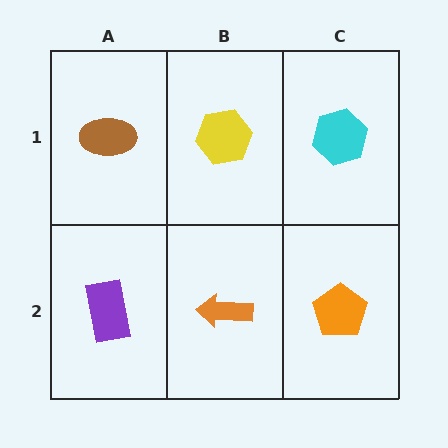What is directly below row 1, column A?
A purple rectangle.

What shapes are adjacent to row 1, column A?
A purple rectangle (row 2, column A), a yellow hexagon (row 1, column B).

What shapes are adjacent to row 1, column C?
An orange pentagon (row 2, column C), a yellow hexagon (row 1, column B).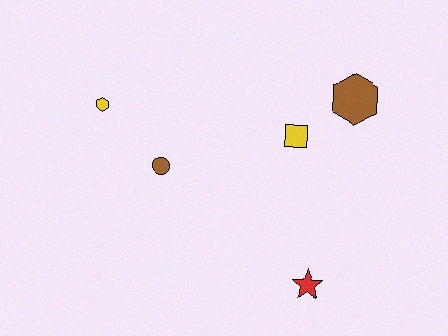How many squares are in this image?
There is 1 square.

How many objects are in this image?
There are 5 objects.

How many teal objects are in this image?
There are no teal objects.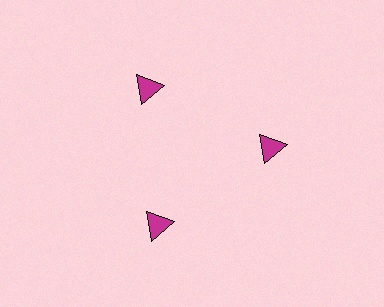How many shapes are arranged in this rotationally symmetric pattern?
There are 3 shapes, arranged in 3 groups of 1.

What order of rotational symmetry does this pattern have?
This pattern has 3-fold rotational symmetry.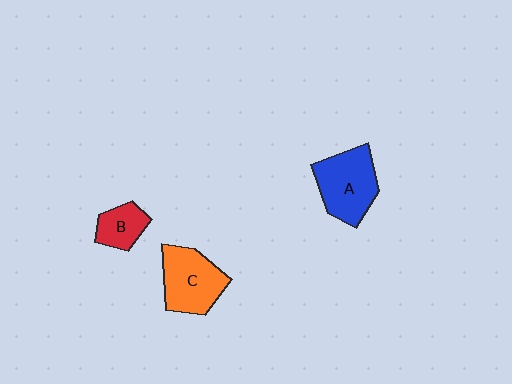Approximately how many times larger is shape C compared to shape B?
Approximately 1.9 times.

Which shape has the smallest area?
Shape B (red).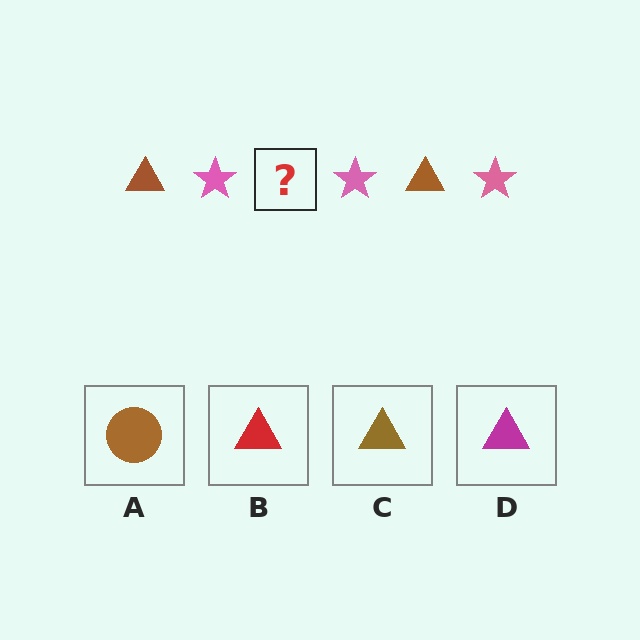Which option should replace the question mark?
Option C.